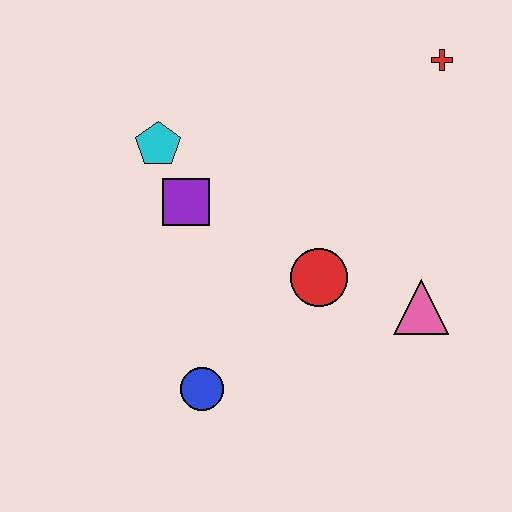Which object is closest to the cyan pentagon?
The purple square is closest to the cyan pentagon.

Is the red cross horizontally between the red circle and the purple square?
No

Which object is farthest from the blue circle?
The red cross is farthest from the blue circle.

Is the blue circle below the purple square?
Yes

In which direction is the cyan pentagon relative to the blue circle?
The cyan pentagon is above the blue circle.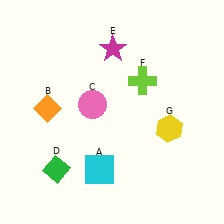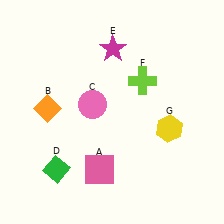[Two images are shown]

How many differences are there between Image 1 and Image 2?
There is 1 difference between the two images.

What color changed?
The square (A) changed from cyan in Image 1 to pink in Image 2.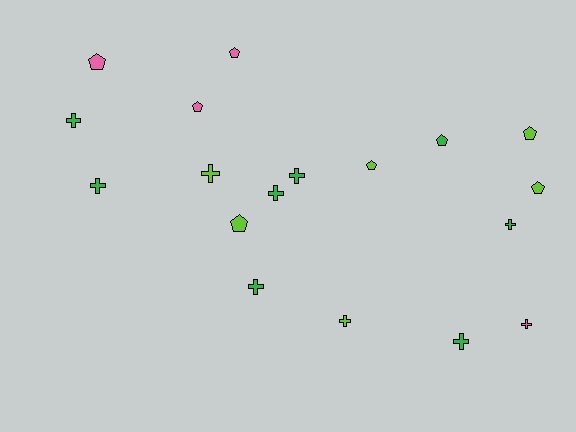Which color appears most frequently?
Green, with 8 objects.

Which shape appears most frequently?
Cross, with 10 objects.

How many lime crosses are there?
There are 2 lime crosses.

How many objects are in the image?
There are 18 objects.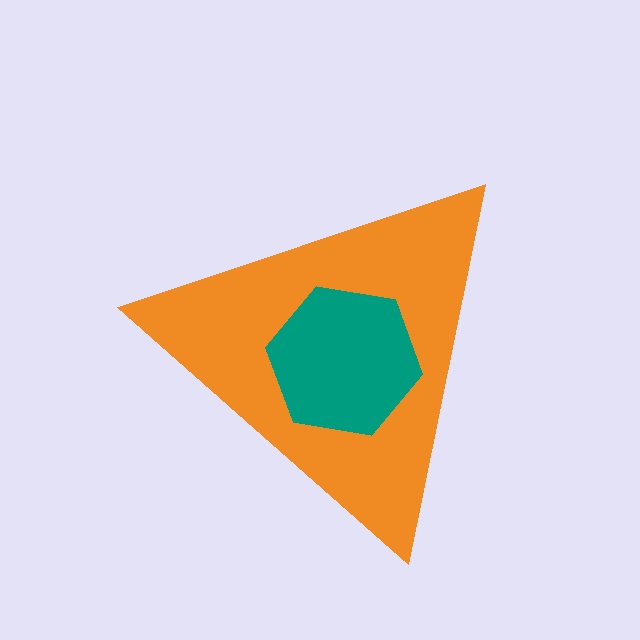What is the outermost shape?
The orange triangle.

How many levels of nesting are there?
2.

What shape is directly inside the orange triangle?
The teal hexagon.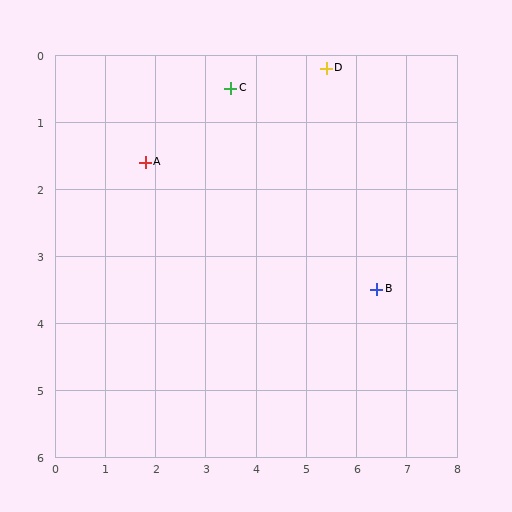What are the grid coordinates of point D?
Point D is at approximately (5.4, 0.2).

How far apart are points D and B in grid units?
Points D and B are about 3.4 grid units apart.